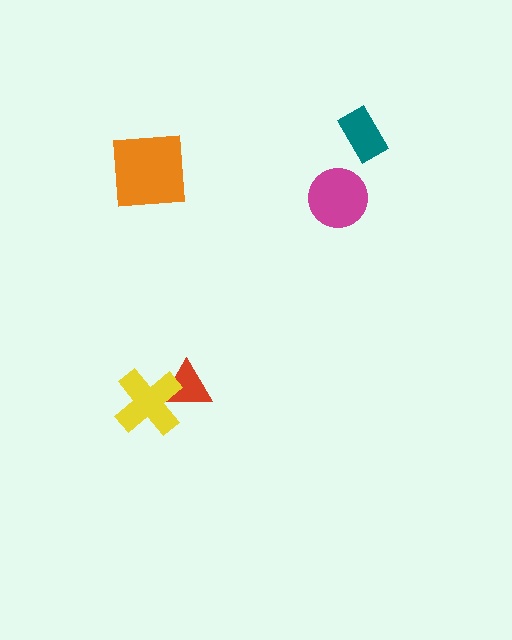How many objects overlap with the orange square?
0 objects overlap with the orange square.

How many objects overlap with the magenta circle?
0 objects overlap with the magenta circle.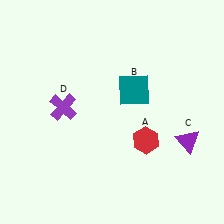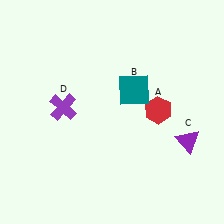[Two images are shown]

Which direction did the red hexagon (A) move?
The red hexagon (A) moved up.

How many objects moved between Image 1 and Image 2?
1 object moved between the two images.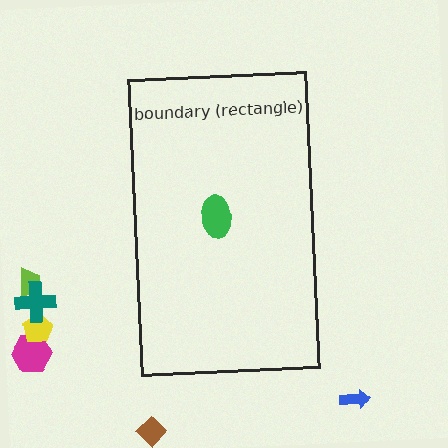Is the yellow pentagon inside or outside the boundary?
Outside.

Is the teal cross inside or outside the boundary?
Outside.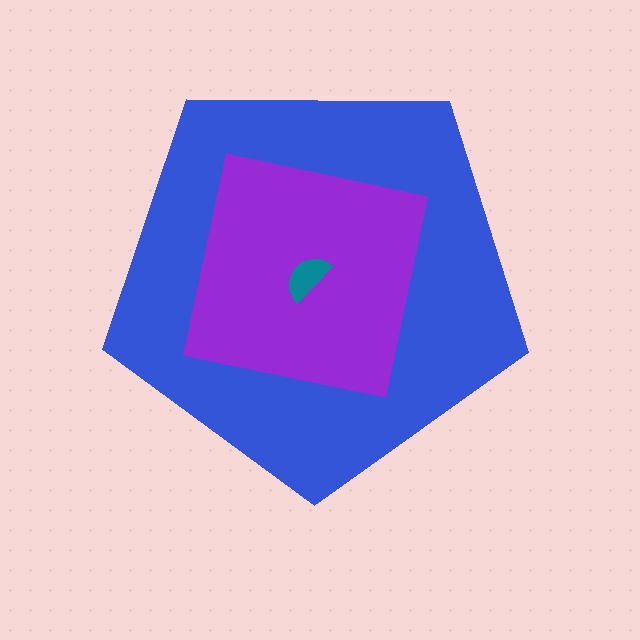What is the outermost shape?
The blue pentagon.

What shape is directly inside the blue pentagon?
The purple square.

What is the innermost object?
The teal semicircle.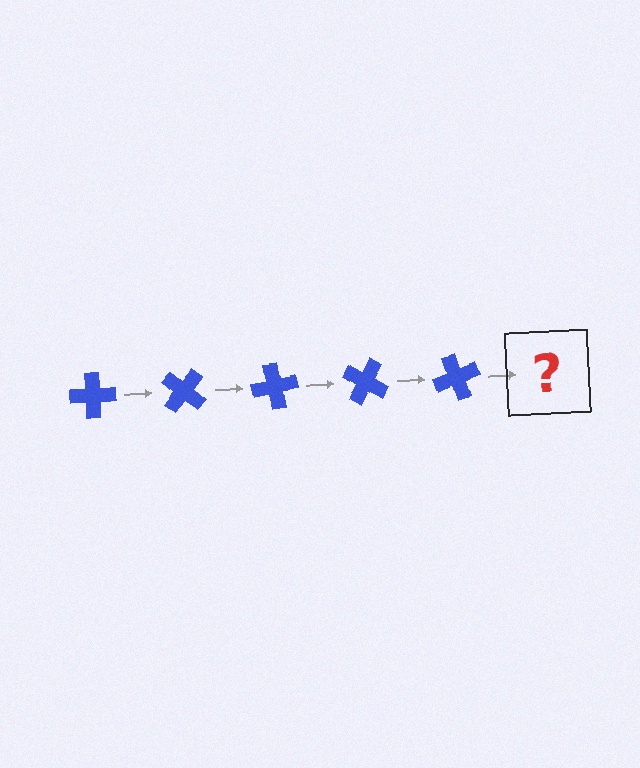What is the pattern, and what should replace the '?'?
The pattern is that the cross rotates 40 degrees each step. The '?' should be a blue cross rotated 200 degrees.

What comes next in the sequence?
The next element should be a blue cross rotated 200 degrees.